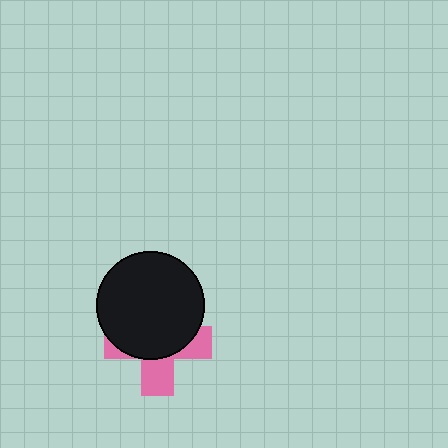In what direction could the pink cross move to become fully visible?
The pink cross could move down. That would shift it out from behind the black circle entirely.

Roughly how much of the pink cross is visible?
A small part of it is visible (roughly 38%).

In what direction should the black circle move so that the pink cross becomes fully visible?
The black circle should move up. That is the shortest direction to clear the overlap and leave the pink cross fully visible.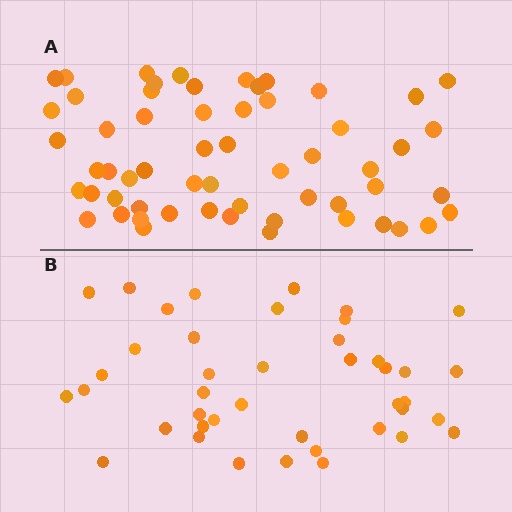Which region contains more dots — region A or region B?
Region A (the top region) has more dots.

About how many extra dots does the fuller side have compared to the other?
Region A has approximately 15 more dots than region B.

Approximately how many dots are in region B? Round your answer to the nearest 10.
About 40 dots. (The exact count is 42, which rounds to 40.)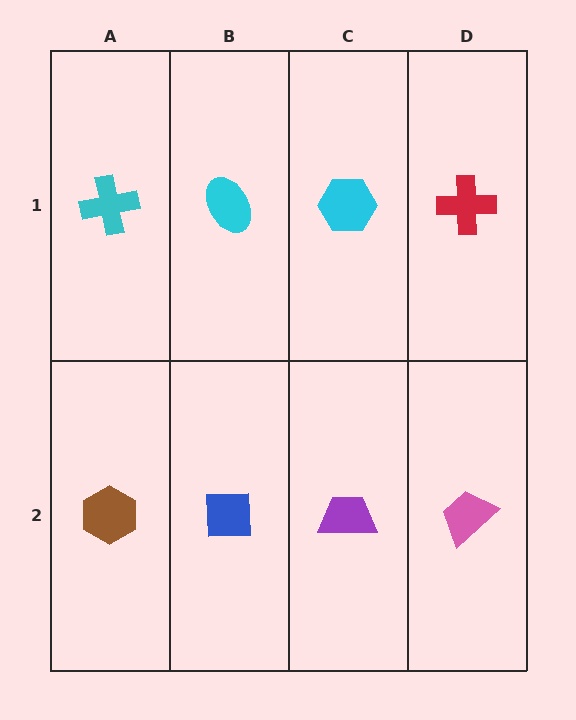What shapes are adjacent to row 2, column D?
A red cross (row 1, column D), a purple trapezoid (row 2, column C).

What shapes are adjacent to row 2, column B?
A cyan ellipse (row 1, column B), a brown hexagon (row 2, column A), a purple trapezoid (row 2, column C).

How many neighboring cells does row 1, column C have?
3.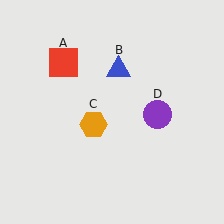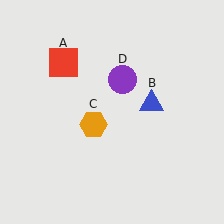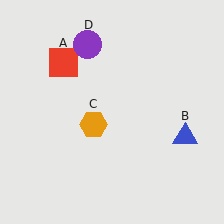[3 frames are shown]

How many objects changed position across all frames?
2 objects changed position: blue triangle (object B), purple circle (object D).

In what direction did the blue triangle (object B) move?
The blue triangle (object B) moved down and to the right.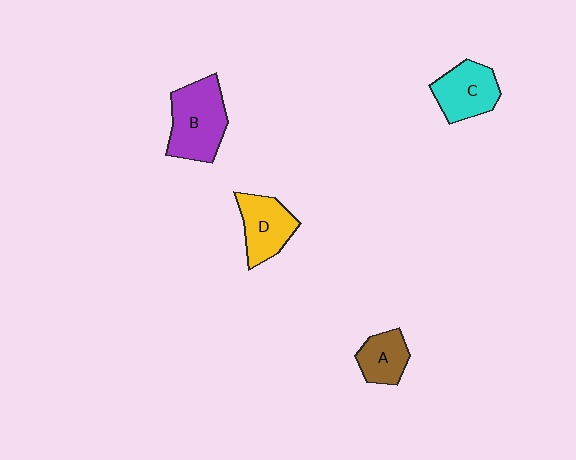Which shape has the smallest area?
Shape A (brown).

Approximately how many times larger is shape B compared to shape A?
Approximately 1.8 times.